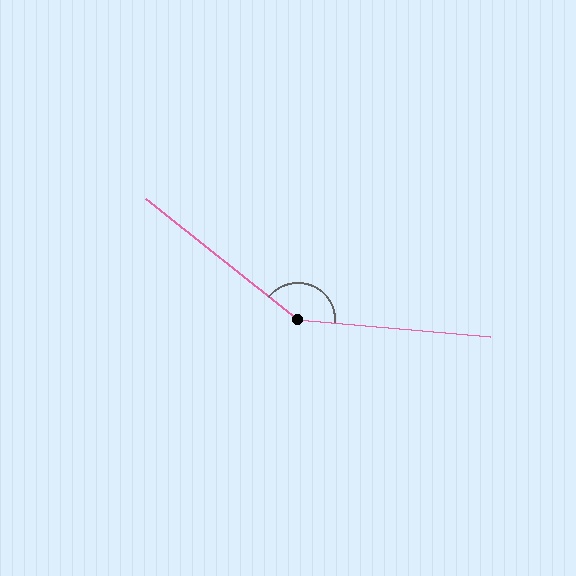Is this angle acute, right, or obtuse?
It is obtuse.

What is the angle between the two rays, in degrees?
Approximately 147 degrees.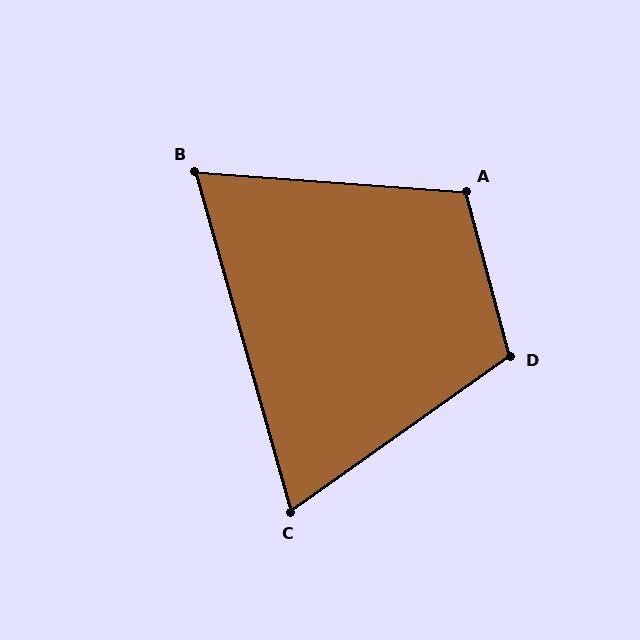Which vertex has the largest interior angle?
D, at approximately 110 degrees.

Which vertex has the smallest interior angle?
B, at approximately 70 degrees.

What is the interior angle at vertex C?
Approximately 71 degrees (acute).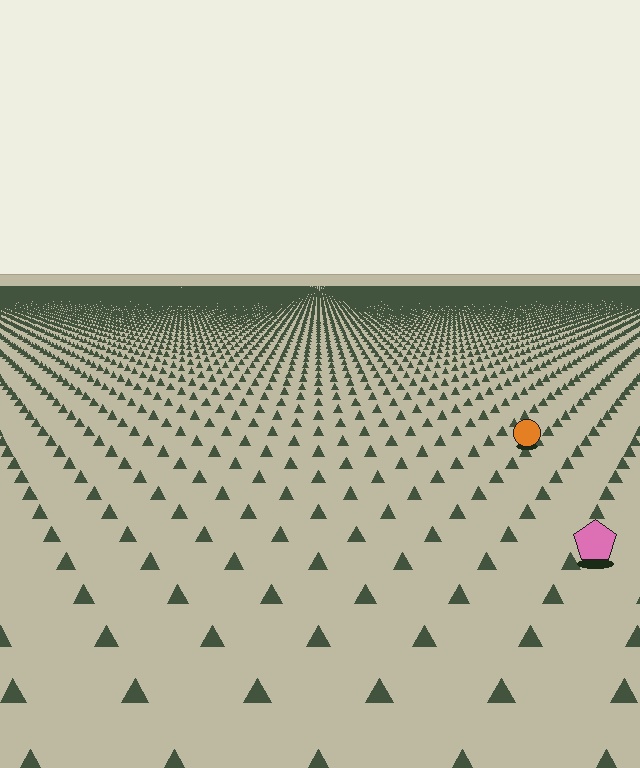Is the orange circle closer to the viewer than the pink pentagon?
No. The pink pentagon is closer — you can tell from the texture gradient: the ground texture is coarser near it.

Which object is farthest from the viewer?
The orange circle is farthest from the viewer. It appears smaller and the ground texture around it is denser.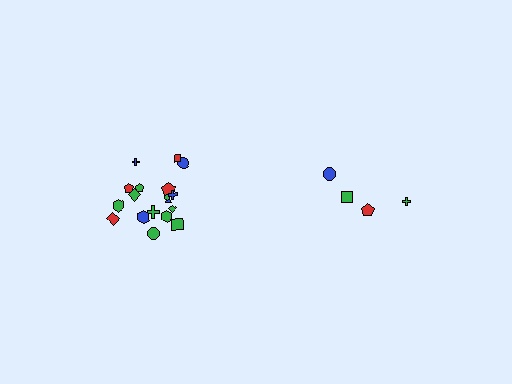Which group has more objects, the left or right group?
The left group.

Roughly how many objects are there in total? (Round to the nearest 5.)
Roughly 20 objects in total.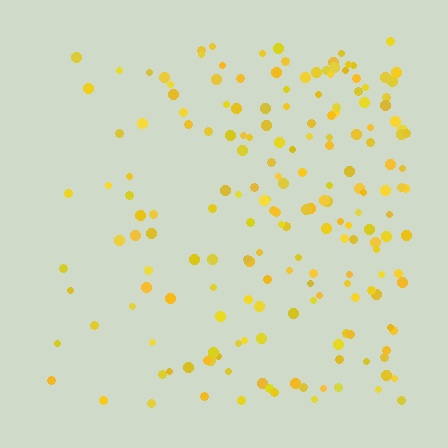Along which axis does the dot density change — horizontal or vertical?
Horizontal.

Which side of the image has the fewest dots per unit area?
The left.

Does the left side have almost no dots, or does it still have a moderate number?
Still a moderate number, just noticeably fewer than the right.